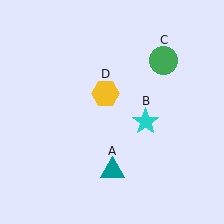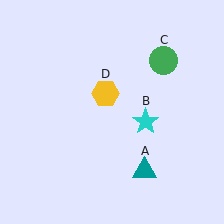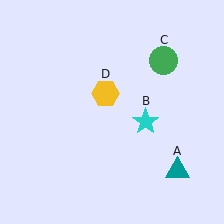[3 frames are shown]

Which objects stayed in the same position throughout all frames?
Cyan star (object B) and green circle (object C) and yellow hexagon (object D) remained stationary.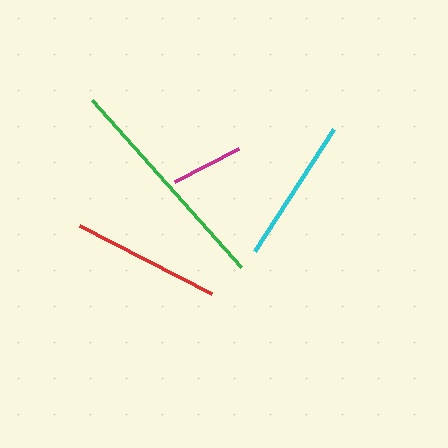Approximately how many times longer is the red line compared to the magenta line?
The red line is approximately 2.1 times the length of the magenta line.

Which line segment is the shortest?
The magenta line is the shortest at approximately 71 pixels.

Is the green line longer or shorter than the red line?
The green line is longer than the red line.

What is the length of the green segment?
The green segment is approximately 223 pixels long.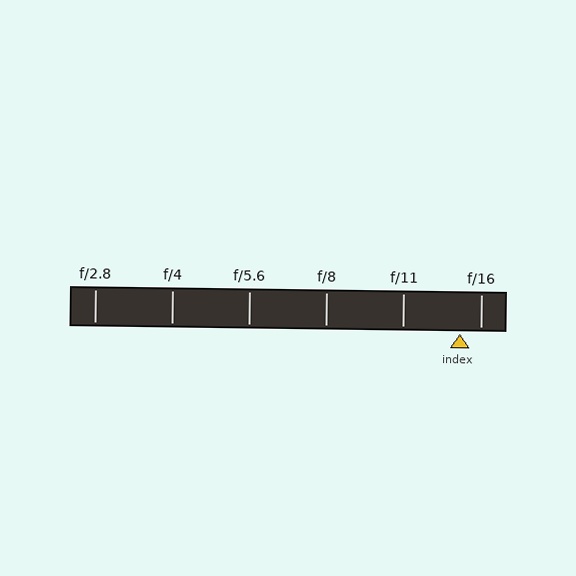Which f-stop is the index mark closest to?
The index mark is closest to f/16.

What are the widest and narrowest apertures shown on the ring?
The widest aperture shown is f/2.8 and the narrowest is f/16.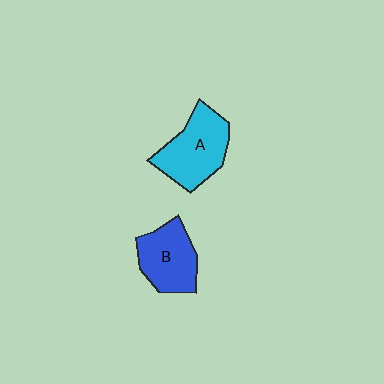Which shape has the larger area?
Shape A (cyan).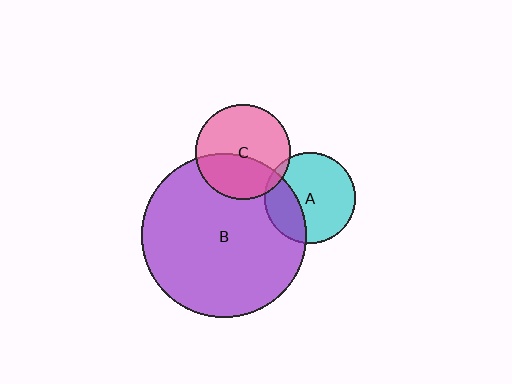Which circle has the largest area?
Circle B (purple).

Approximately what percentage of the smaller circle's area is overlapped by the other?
Approximately 30%.